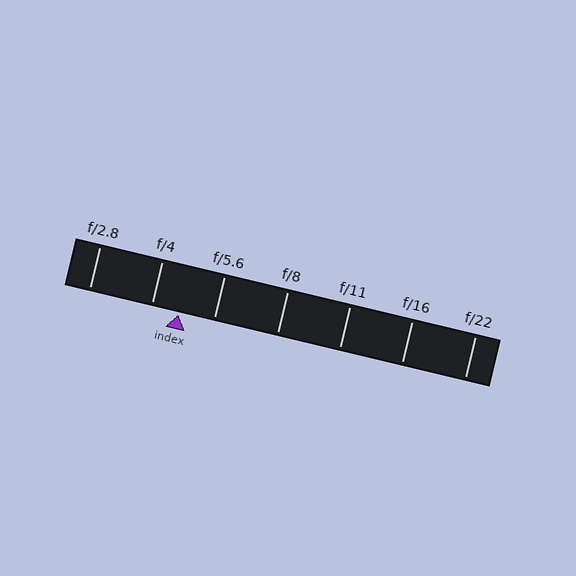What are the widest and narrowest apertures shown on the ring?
The widest aperture shown is f/2.8 and the narrowest is f/22.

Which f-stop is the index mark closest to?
The index mark is closest to f/4.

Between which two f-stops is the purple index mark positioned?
The index mark is between f/4 and f/5.6.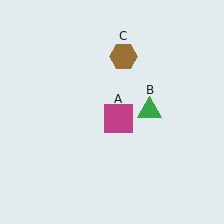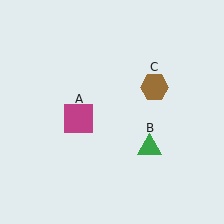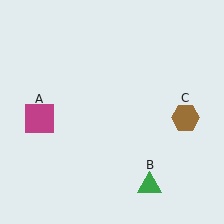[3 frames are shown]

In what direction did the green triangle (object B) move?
The green triangle (object B) moved down.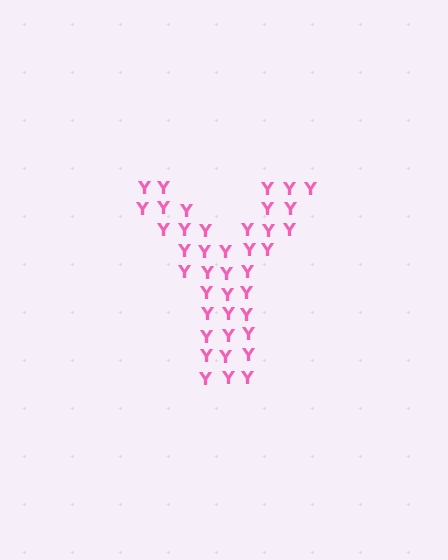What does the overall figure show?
The overall figure shows the letter Y.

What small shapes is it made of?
It is made of small letter Y's.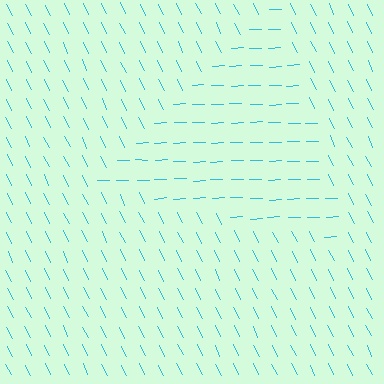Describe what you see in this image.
The image is filled with small cyan line segments. A triangle region in the image has lines oriented differently from the surrounding lines, creating a visible texture boundary.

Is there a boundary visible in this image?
Yes, there is a texture boundary formed by a change in line orientation.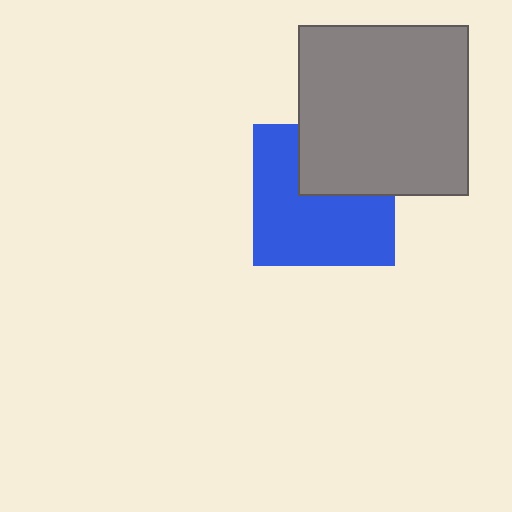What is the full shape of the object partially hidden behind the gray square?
The partially hidden object is a blue square.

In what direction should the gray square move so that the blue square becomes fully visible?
The gray square should move up. That is the shortest direction to clear the overlap and leave the blue square fully visible.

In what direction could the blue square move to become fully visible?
The blue square could move down. That would shift it out from behind the gray square entirely.